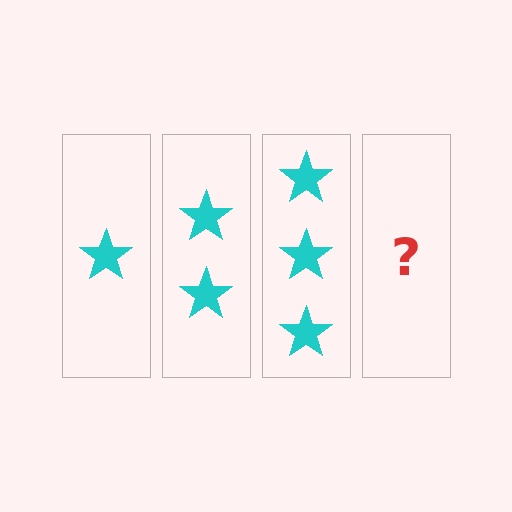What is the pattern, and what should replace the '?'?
The pattern is that each step adds one more star. The '?' should be 4 stars.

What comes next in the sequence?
The next element should be 4 stars.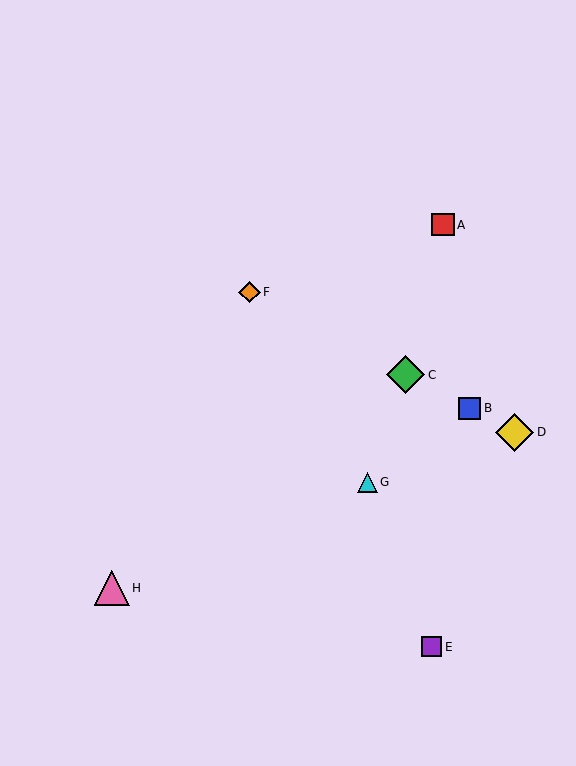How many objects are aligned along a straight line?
4 objects (B, C, D, F) are aligned along a straight line.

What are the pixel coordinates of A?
Object A is at (443, 225).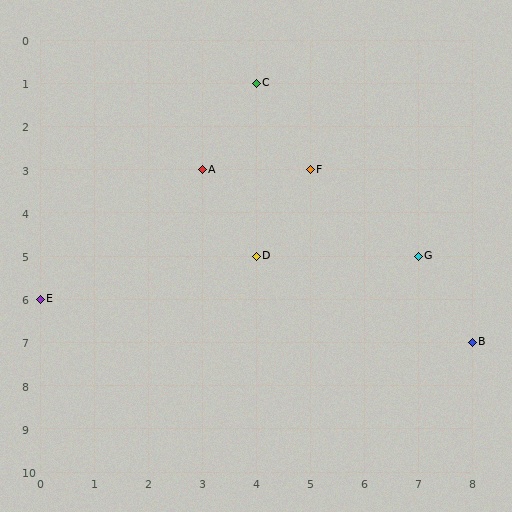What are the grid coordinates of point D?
Point D is at grid coordinates (4, 5).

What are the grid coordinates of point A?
Point A is at grid coordinates (3, 3).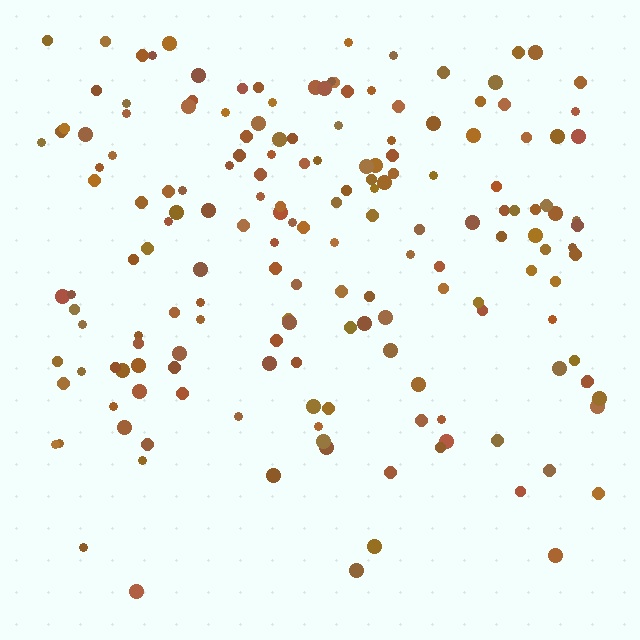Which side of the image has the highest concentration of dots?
The top.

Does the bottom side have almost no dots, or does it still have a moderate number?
Still a moderate number, just noticeably fewer than the top.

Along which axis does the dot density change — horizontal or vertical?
Vertical.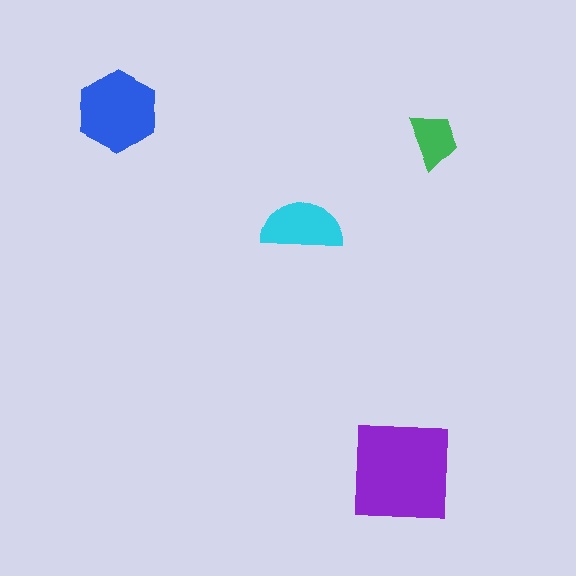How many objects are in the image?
There are 4 objects in the image.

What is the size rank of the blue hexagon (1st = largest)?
2nd.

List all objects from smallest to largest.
The green trapezoid, the cyan semicircle, the blue hexagon, the purple square.